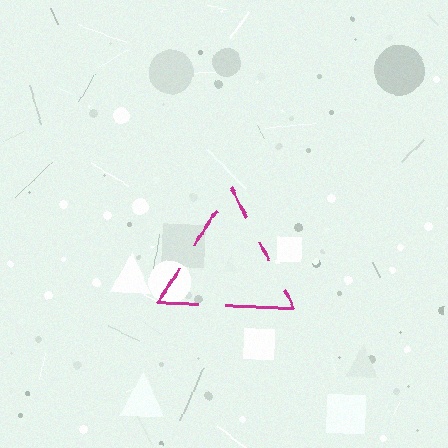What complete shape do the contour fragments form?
The contour fragments form a triangle.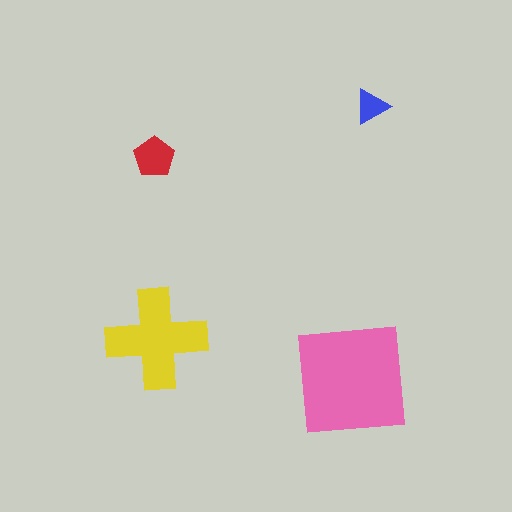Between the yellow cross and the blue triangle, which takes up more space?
The yellow cross.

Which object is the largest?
The pink square.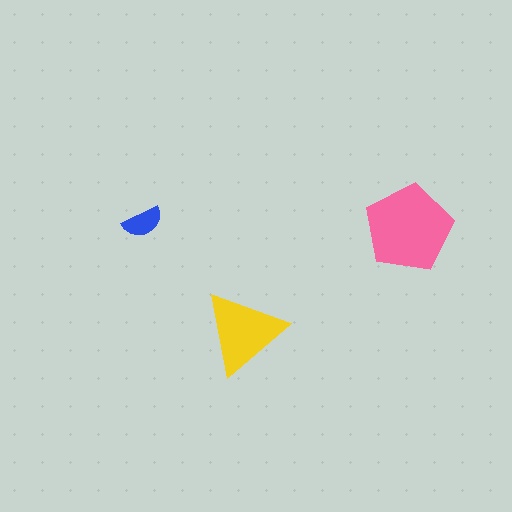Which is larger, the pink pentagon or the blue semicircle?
The pink pentagon.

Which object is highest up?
The blue semicircle is topmost.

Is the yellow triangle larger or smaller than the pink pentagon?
Smaller.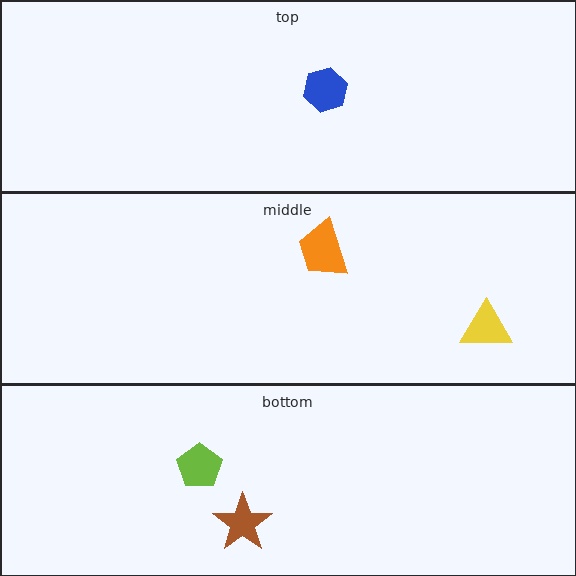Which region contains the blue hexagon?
The top region.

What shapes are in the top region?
The blue hexagon.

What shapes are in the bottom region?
The lime pentagon, the brown star.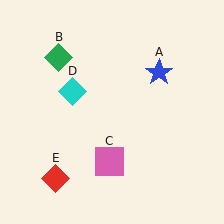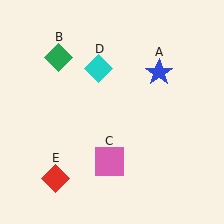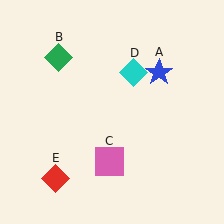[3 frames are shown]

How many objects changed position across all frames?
1 object changed position: cyan diamond (object D).